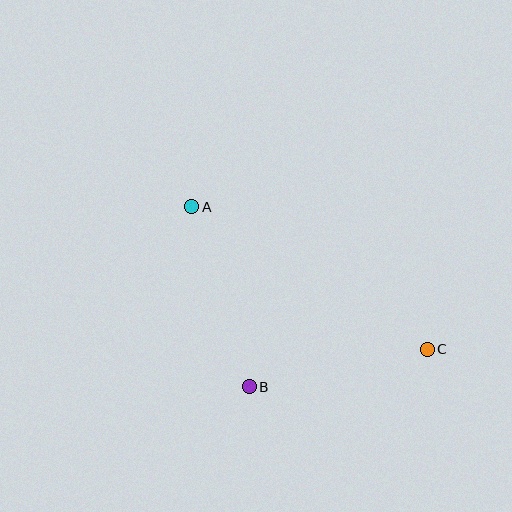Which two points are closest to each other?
Points B and C are closest to each other.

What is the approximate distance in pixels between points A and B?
The distance between A and B is approximately 189 pixels.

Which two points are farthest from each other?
Points A and C are farthest from each other.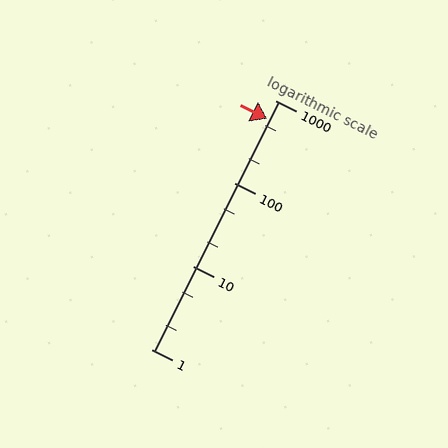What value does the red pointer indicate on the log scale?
The pointer indicates approximately 600.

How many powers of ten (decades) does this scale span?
The scale spans 3 decades, from 1 to 1000.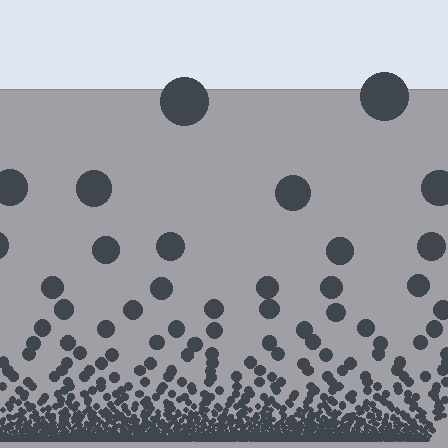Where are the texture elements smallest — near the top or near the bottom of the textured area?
Near the bottom.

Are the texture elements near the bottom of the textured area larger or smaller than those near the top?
Smaller. The gradient is inverted — elements near the bottom are smaller and denser.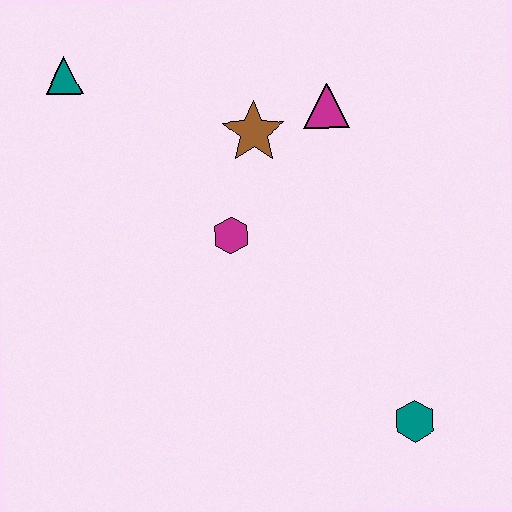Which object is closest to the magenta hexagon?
The brown star is closest to the magenta hexagon.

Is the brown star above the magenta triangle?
No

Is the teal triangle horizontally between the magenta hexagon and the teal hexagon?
No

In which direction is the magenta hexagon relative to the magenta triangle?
The magenta hexagon is below the magenta triangle.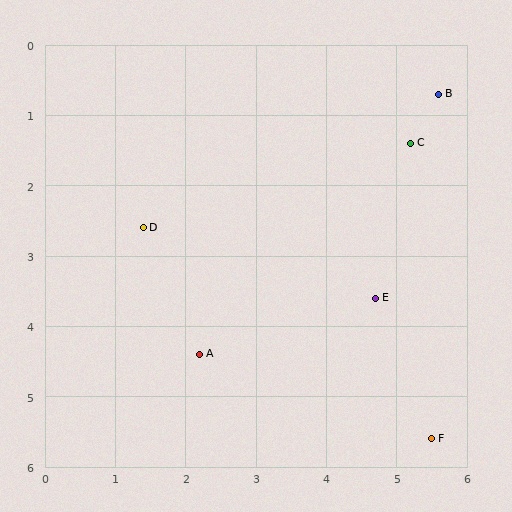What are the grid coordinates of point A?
Point A is at approximately (2.2, 4.4).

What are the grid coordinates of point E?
Point E is at approximately (4.7, 3.6).